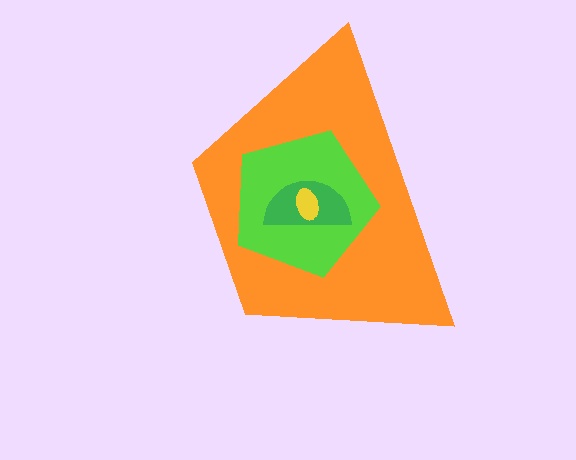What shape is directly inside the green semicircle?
The yellow ellipse.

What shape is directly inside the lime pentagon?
The green semicircle.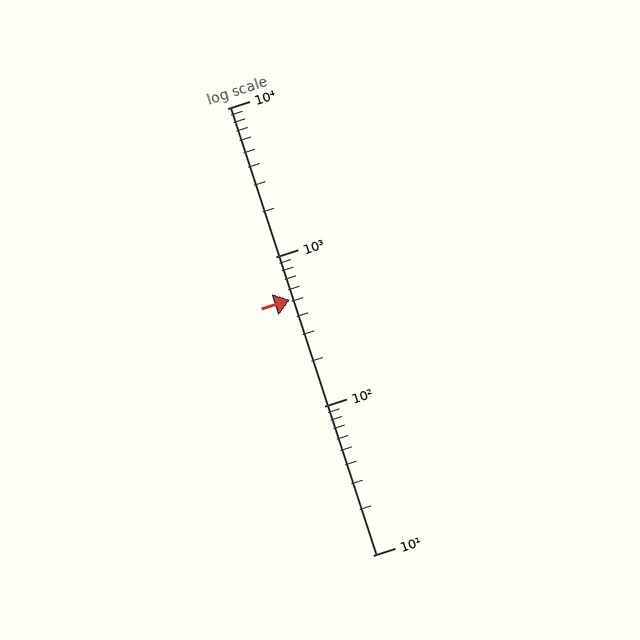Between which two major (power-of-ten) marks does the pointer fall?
The pointer is between 100 and 1000.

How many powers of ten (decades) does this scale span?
The scale spans 3 decades, from 10 to 10000.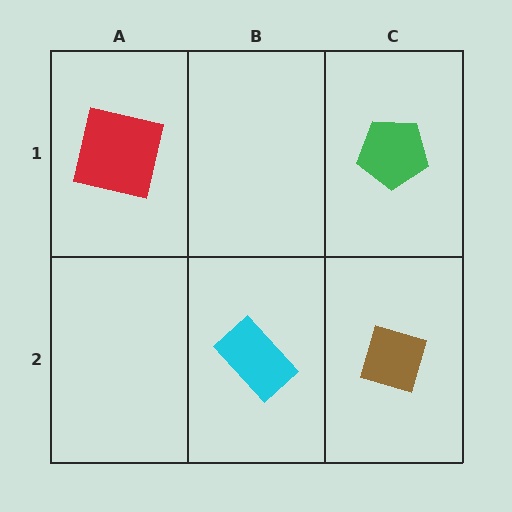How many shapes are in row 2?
2 shapes.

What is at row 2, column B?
A cyan rectangle.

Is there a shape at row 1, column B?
No, that cell is empty.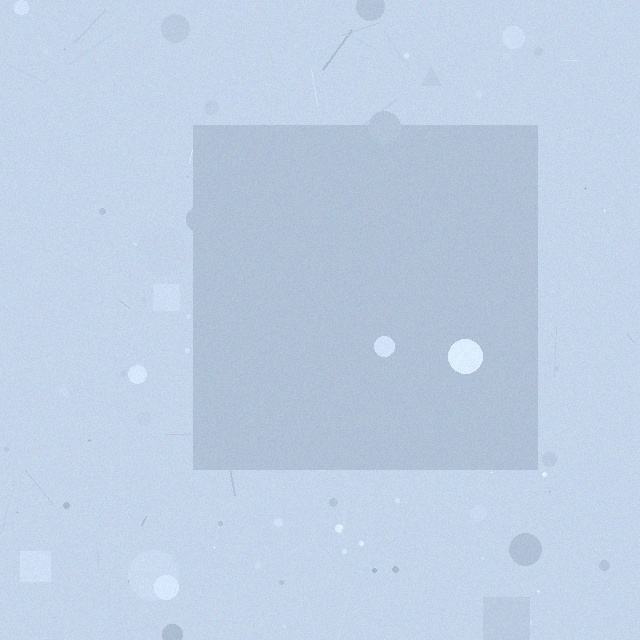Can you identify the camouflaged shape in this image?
The camouflaged shape is a square.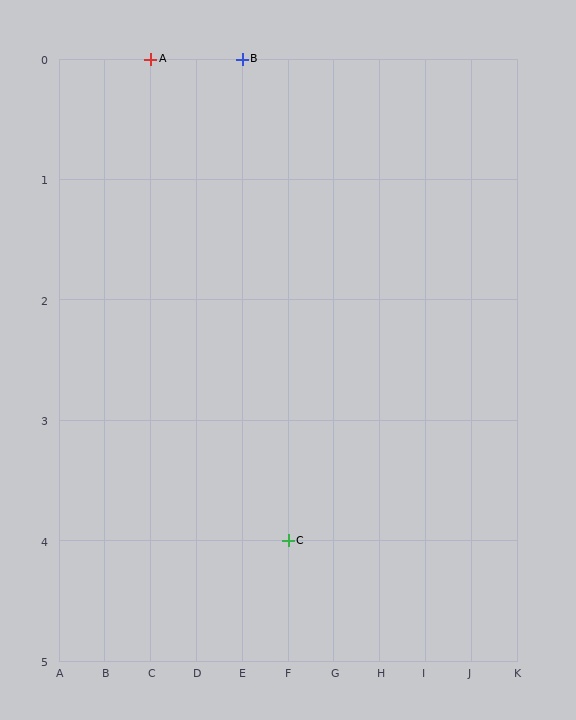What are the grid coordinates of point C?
Point C is at grid coordinates (F, 4).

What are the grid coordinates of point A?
Point A is at grid coordinates (C, 0).